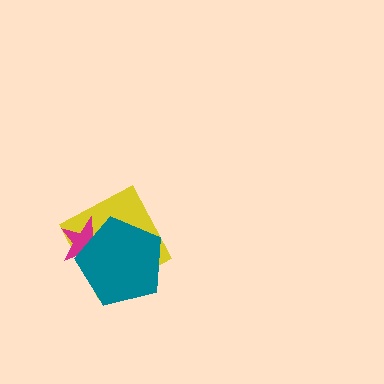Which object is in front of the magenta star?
The teal pentagon is in front of the magenta star.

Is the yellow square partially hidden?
Yes, it is partially covered by another shape.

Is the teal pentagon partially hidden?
No, no other shape covers it.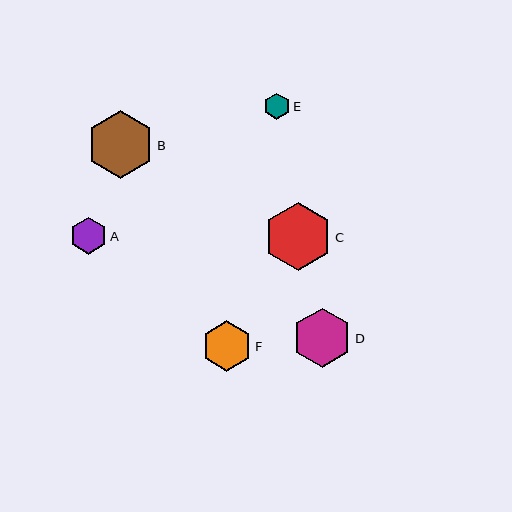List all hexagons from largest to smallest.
From largest to smallest: C, B, D, F, A, E.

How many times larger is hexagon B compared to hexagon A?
Hexagon B is approximately 1.8 times the size of hexagon A.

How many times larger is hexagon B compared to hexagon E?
Hexagon B is approximately 2.6 times the size of hexagon E.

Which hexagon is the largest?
Hexagon C is the largest with a size of approximately 68 pixels.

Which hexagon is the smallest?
Hexagon E is the smallest with a size of approximately 26 pixels.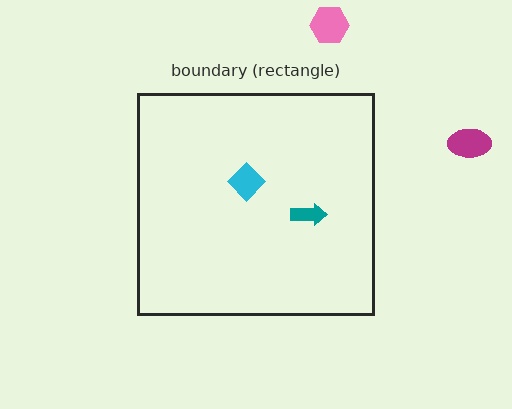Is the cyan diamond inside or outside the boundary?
Inside.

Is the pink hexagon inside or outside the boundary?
Outside.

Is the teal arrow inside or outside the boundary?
Inside.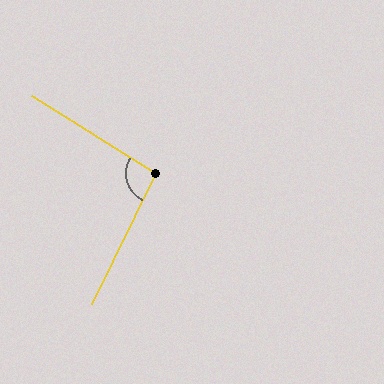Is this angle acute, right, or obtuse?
It is obtuse.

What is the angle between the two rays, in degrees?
Approximately 96 degrees.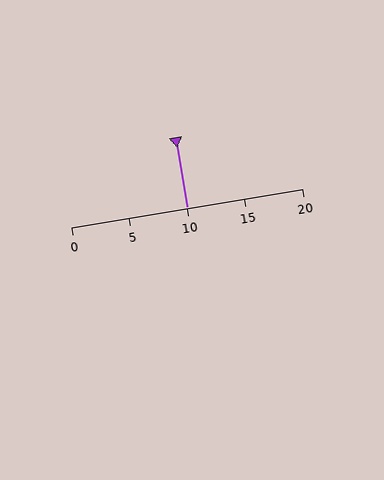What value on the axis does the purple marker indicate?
The marker indicates approximately 10.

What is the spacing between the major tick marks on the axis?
The major ticks are spaced 5 apart.